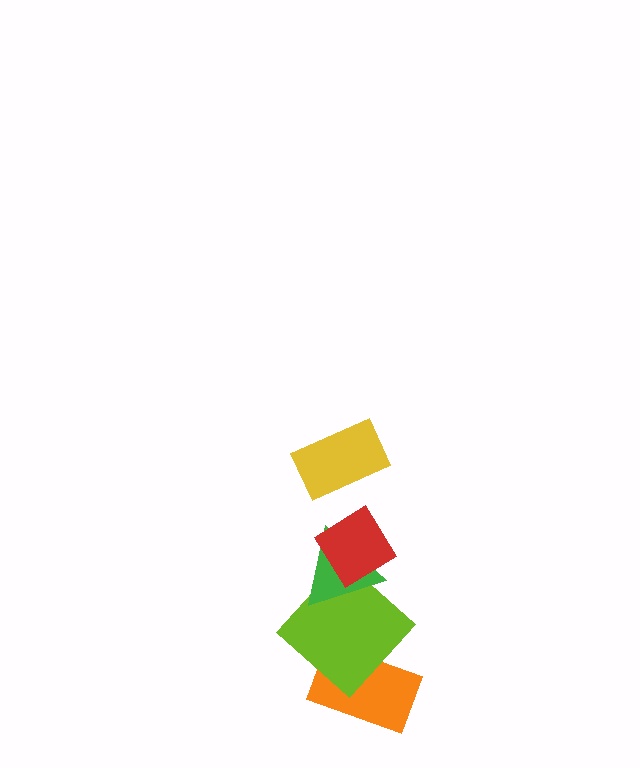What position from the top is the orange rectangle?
The orange rectangle is 5th from the top.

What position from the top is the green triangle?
The green triangle is 3rd from the top.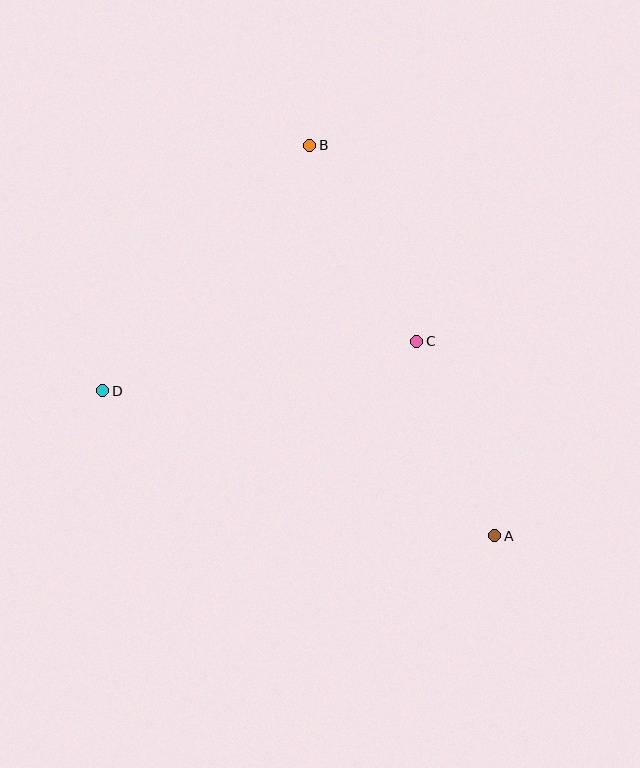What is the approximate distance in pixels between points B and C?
The distance between B and C is approximately 223 pixels.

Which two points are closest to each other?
Points A and C are closest to each other.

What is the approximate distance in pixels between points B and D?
The distance between B and D is approximately 321 pixels.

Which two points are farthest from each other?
Points A and B are farthest from each other.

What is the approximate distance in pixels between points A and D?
The distance between A and D is approximately 418 pixels.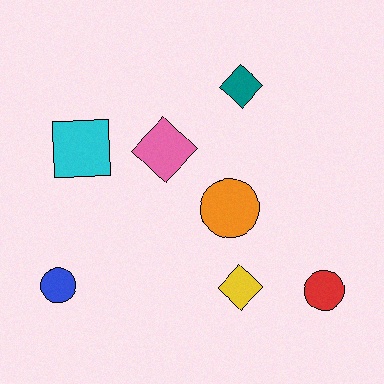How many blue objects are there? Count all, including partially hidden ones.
There is 1 blue object.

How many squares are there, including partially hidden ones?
There is 1 square.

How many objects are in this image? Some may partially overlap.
There are 7 objects.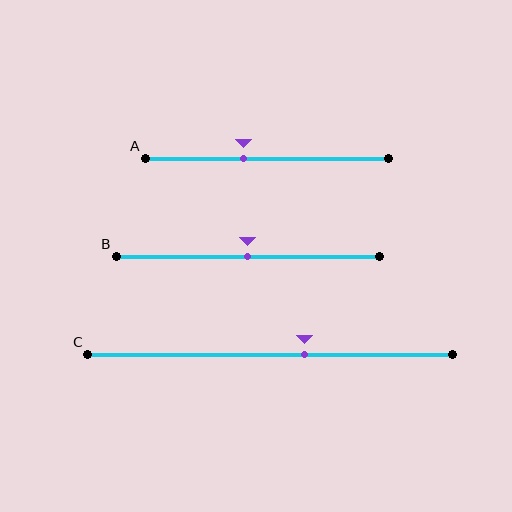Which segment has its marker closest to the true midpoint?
Segment B has its marker closest to the true midpoint.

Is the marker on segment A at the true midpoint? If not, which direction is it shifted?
No, the marker on segment A is shifted to the left by about 10% of the segment length.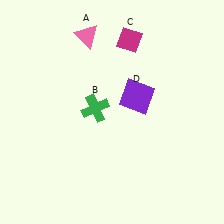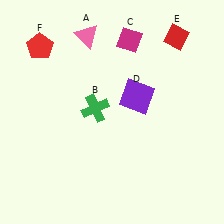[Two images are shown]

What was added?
A red diamond (E), a red pentagon (F) were added in Image 2.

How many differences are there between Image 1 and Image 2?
There are 2 differences between the two images.